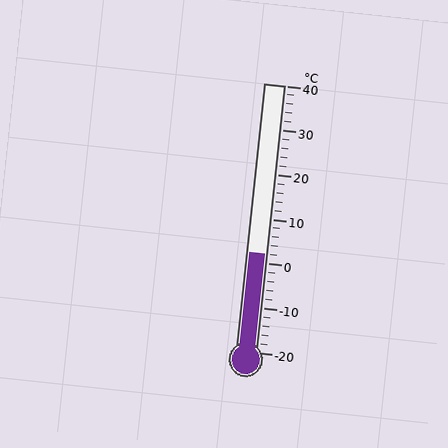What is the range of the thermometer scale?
The thermometer scale ranges from -20°C to 40°C.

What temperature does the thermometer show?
The thermometer shows approximately 2°C.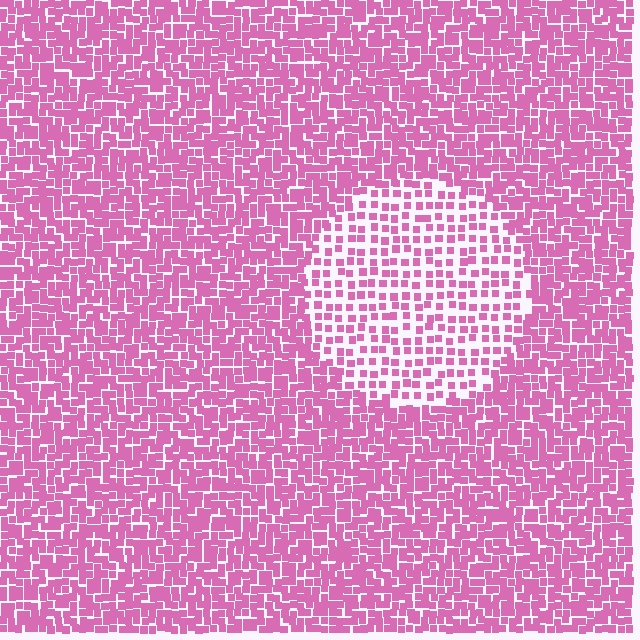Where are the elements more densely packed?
The elements are more densely packed outside the circle boundary.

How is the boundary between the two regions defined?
The boundary is defined by a change in element density (approximately 2.0x ratio). All elements are the same color, size, and shape.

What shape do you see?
I see a circle.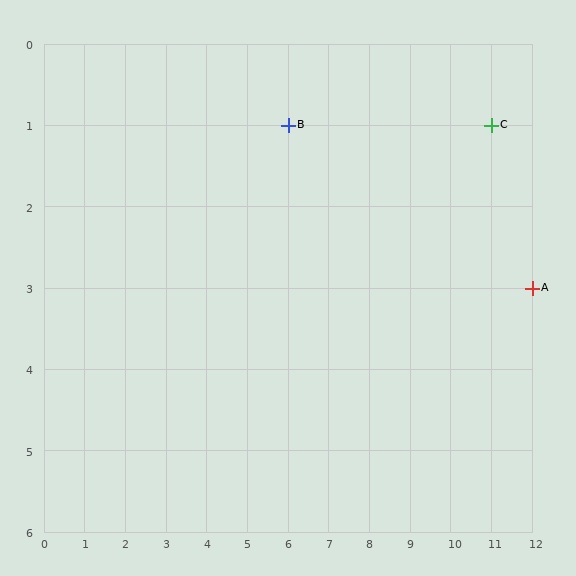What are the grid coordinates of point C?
Point C is at grid coordinates (11, 1).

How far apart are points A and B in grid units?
Points A and B are 6 columns and 2 rows apart (about 6.3 grid units diagonally).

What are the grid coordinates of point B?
Point B is at grid coordinates (6, 1).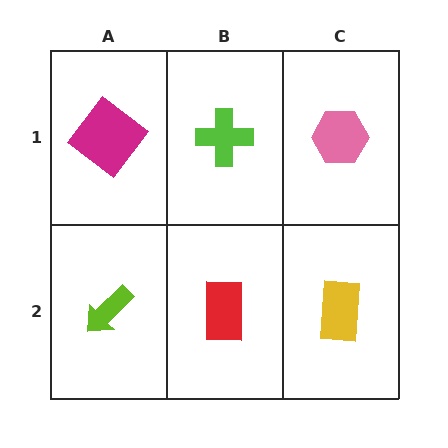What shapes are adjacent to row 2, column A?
A magenta diamond (row 1, column A), a red rectangle (row 2, column B).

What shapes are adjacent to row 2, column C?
A pink hexagon (row 1, column C), a red rectangle (row 2, column B).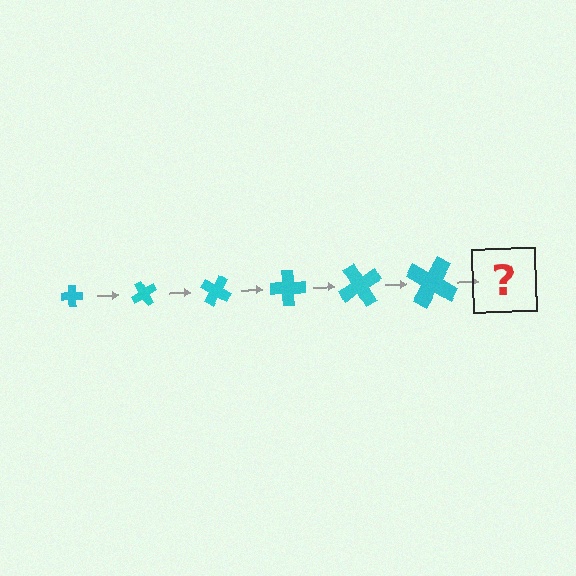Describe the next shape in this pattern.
It should be a cross, larger than the previous one and rotated 360 degrees from the start.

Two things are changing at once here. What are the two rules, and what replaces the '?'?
The two rules are that the cross grows larger each step and it rotates 60 degrees each step. The '?' should be a cross, larger than the previous one and rotated 360 degrees from the start.